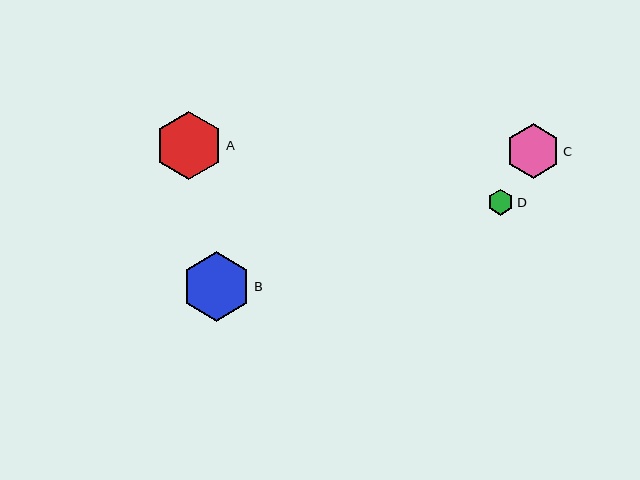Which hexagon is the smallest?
Hexagon D is the smallest with a size of approximately 26 pixels.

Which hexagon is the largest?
Hexagon B is the largest with a size of approximately 69 pixels.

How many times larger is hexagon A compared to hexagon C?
Hexagon A is approximately 1.3 times the size of hexagon C.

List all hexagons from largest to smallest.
From largest to smallest: B, A, C, D.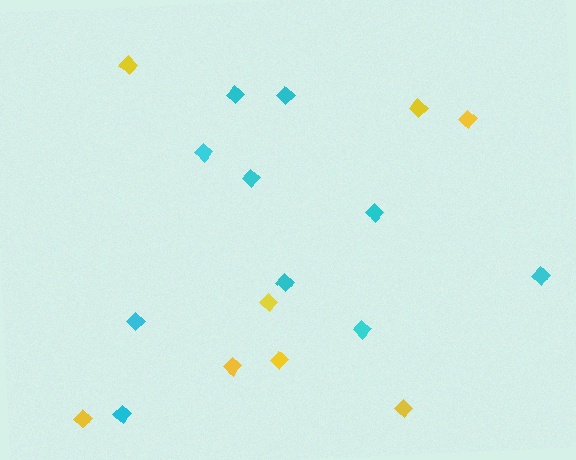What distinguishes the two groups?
There are 2 groups: one group of yellow diamonds (8) and one group of cyan diamonds (10).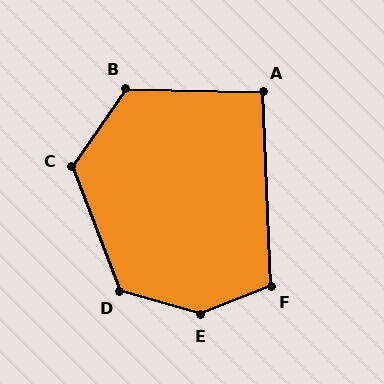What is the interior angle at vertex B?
Approximately 123 degrees (obtuse).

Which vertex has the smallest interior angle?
A, at approximately 94 degrees.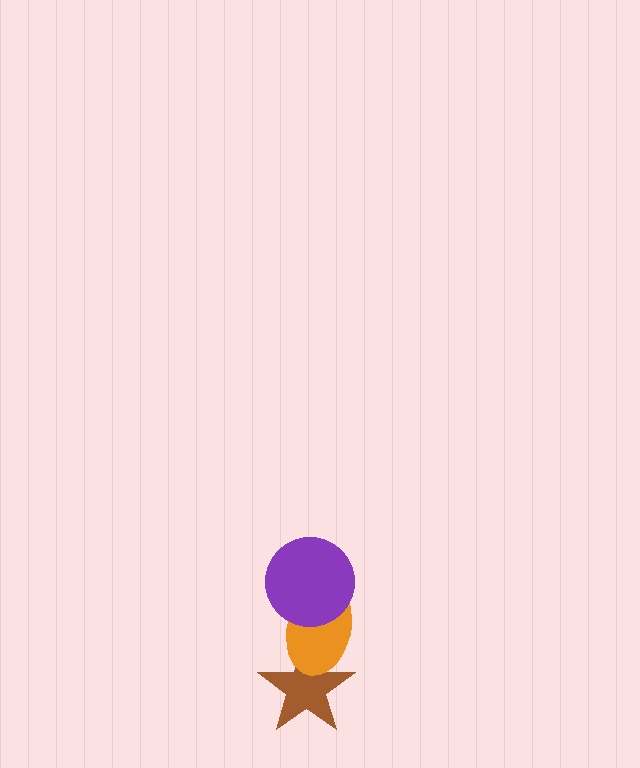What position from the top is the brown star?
The brown star is 3rd from the top.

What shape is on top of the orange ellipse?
The purple circle is on top of the orange ellipse.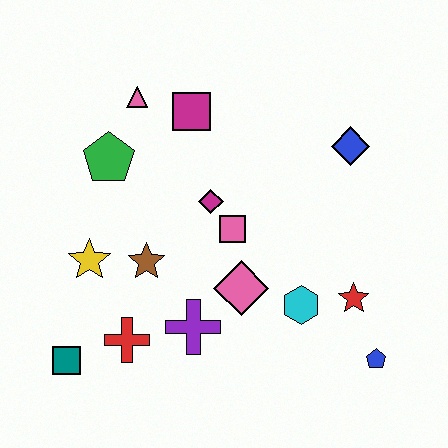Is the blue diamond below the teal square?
No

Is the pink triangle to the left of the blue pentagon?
Yes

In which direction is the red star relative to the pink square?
The red star is to the right of the pink square.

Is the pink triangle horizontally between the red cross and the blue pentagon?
Yes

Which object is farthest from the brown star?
The blue pentagon is farthest from the brown star.